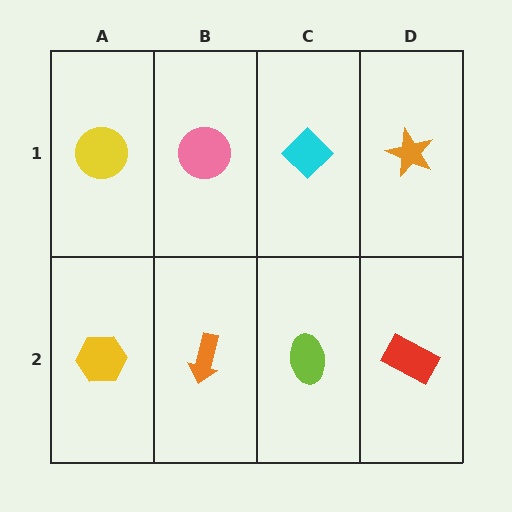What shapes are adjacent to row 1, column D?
A red rectangle (row 2, column D), a cyan diamond (row 1, column C).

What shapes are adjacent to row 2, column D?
An orange star (row 1, column D), a lime ellipse (row 2, column C).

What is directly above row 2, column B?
A pink circle.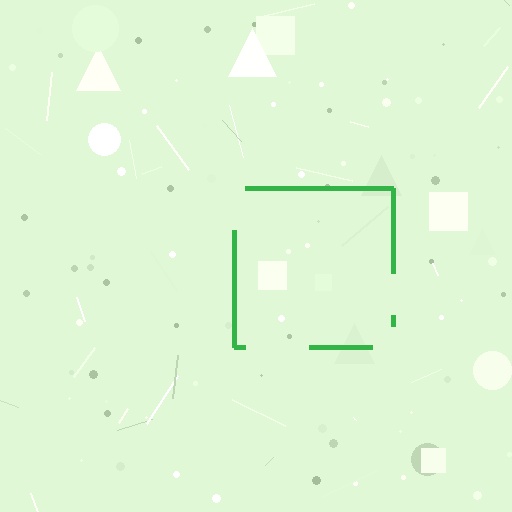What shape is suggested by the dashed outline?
The dashed outline suggests a square.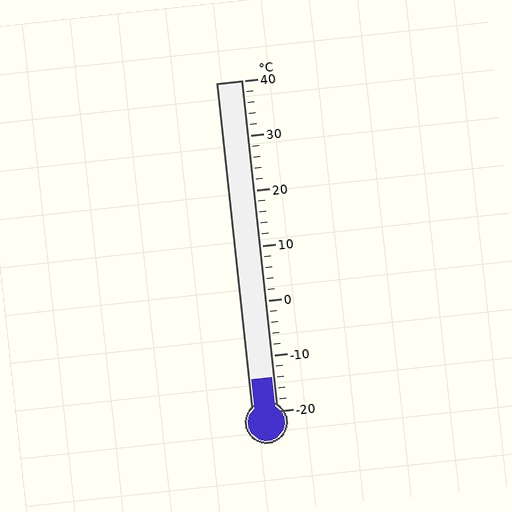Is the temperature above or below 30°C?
The temperature is below 30°C.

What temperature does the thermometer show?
The thermometer shows approximately -14°C.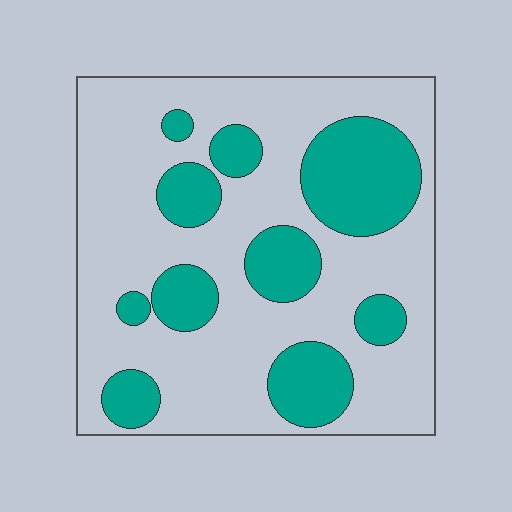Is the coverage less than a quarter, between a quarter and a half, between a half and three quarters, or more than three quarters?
Between a quarter and a half.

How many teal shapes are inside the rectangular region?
10.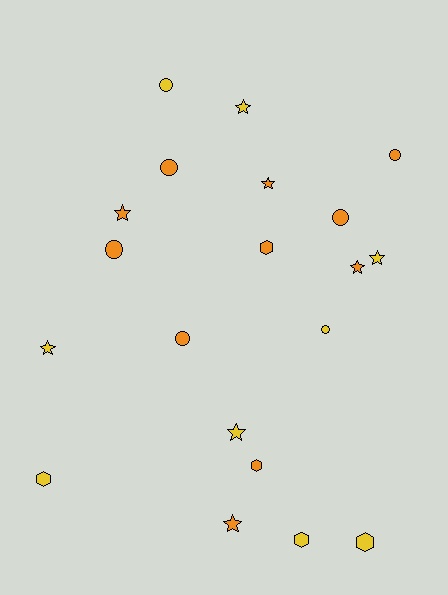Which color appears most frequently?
Orange, with 11 objects.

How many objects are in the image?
There are 20 objects.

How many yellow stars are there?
There are 4 yellow stars.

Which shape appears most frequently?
Star, with 8 objects.